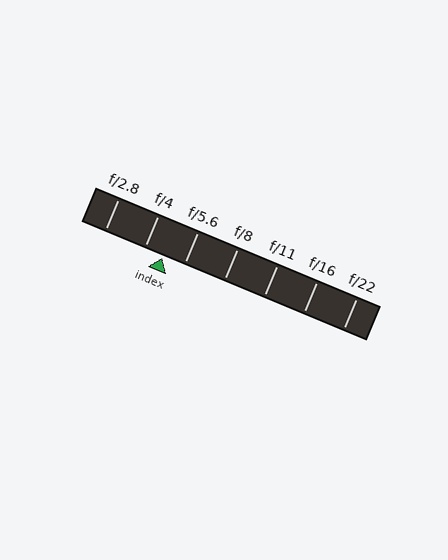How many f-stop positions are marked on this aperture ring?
There are 7 f-stop positions marked.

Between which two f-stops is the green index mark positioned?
The index mark is between f/4 and f/5.6.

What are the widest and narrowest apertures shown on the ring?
The widest aperture shown is f/2.8 and the narrowest is f/22.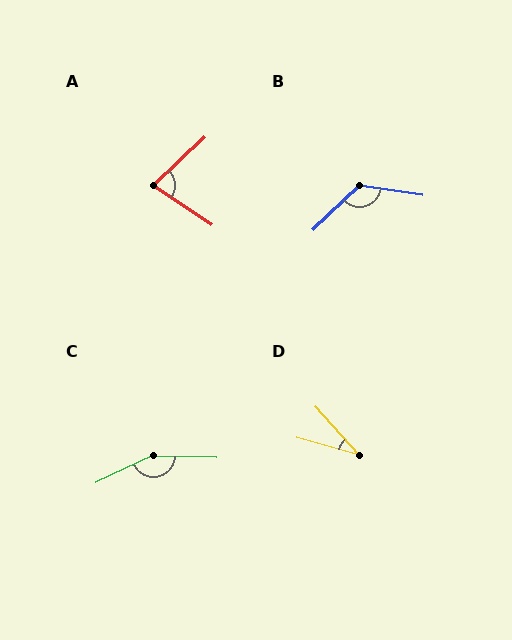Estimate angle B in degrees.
Approximately 128 degrees.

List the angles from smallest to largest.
D (32°), A (77°), B (128°), C (153°).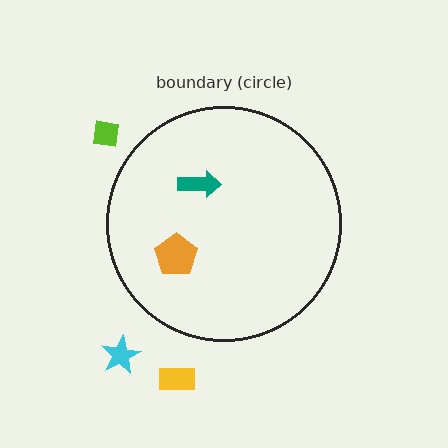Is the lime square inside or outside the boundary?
Outside.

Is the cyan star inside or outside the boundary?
Outside.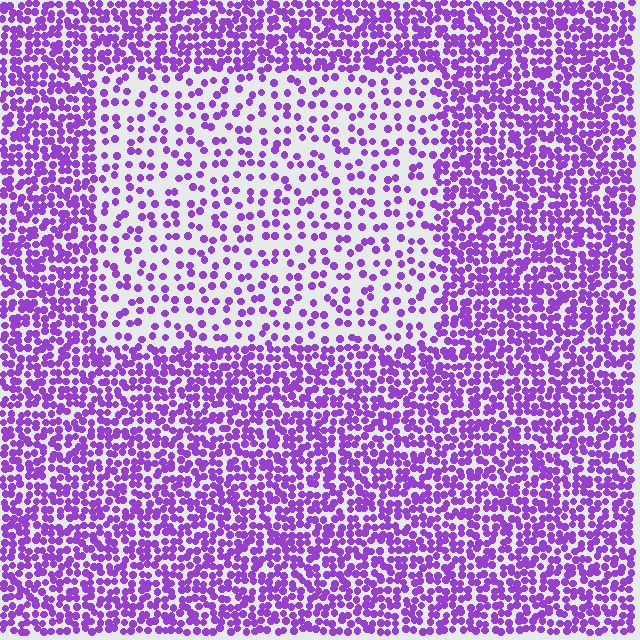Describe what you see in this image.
The image contains small purple elements arranged at two different densities. A rectangle-shaped region is visible where the elements are less densely packed than the surrounding area.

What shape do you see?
I see a rectangle.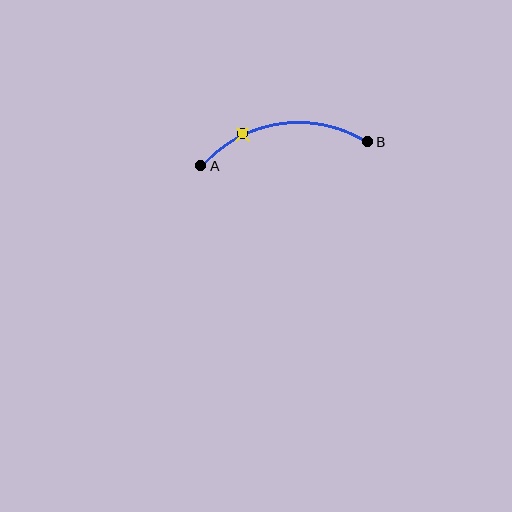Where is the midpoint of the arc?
The arc midpoint is the point on the curve farthest from the straight line joining A and B. It sits above that line.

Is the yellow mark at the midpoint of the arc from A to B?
No. The yellow mark lies on the arc but is closer to endpoint A. The arc midpoint would be at the point on the curve equidistant along the arc from both A and B.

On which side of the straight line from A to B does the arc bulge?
The arc bulges above the straight line connecting A and B.